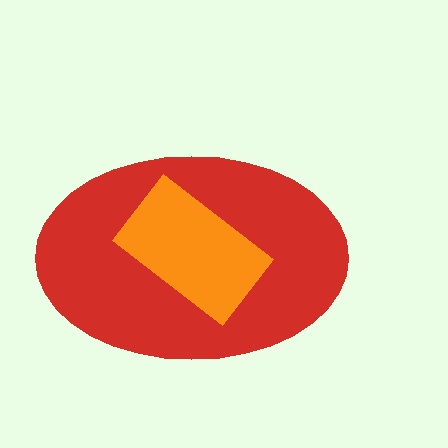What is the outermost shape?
The red ellipse.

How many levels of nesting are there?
2.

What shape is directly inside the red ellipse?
The orange rectangle.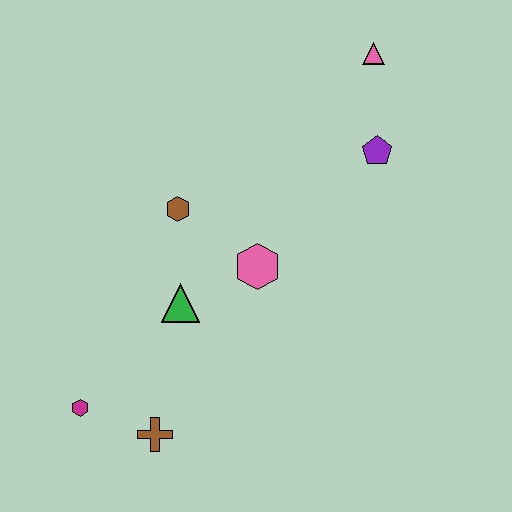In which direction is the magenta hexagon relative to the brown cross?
The magenta hexagon is to the left of the brown cross.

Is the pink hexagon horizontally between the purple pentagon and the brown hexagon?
Yes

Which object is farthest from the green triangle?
The pink triangle is farthest from the green triangle.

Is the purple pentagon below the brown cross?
No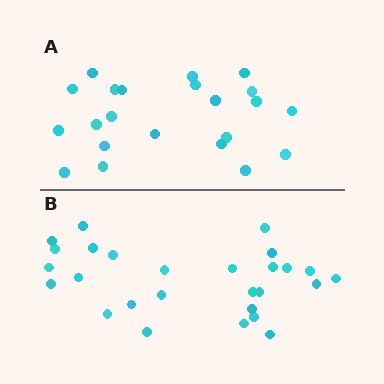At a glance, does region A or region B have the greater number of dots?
Region B (the bottom region) has more dots.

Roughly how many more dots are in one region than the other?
Region B has about 5 more dots than region A.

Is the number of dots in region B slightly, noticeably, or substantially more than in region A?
Region B has only slightly more — the two regions are fairly close. The ratio is roughly 1.2 to 1.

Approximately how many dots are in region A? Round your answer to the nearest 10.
About 20 dots. (The exact count is 22, which rounds to 20.)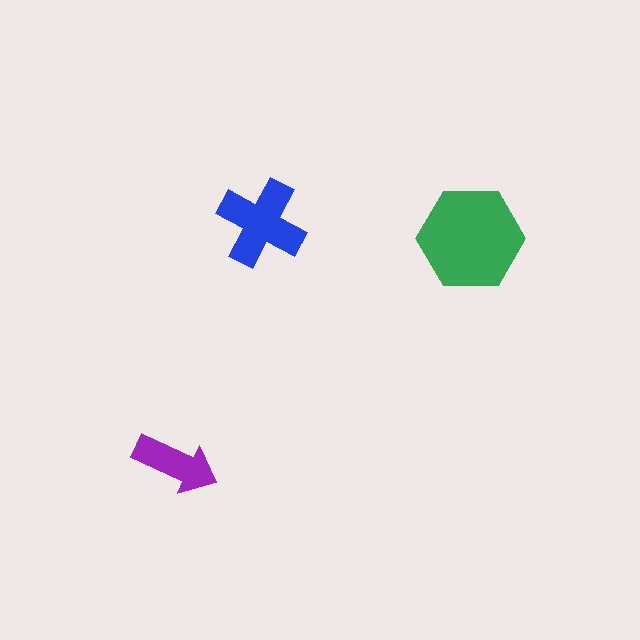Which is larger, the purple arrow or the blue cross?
The blue cross.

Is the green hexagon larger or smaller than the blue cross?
Larger.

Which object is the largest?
The green hexagon.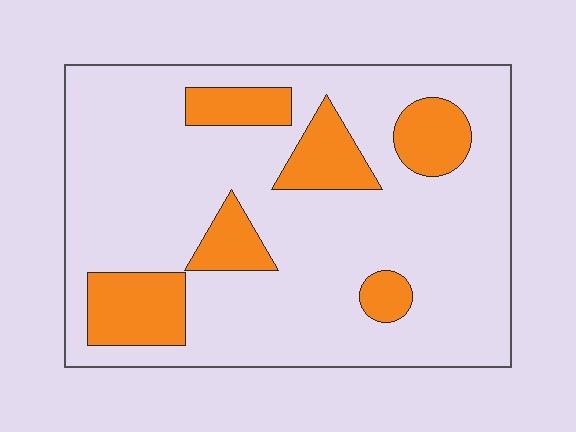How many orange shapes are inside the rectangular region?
6.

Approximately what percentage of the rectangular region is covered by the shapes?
Approximately 20%.